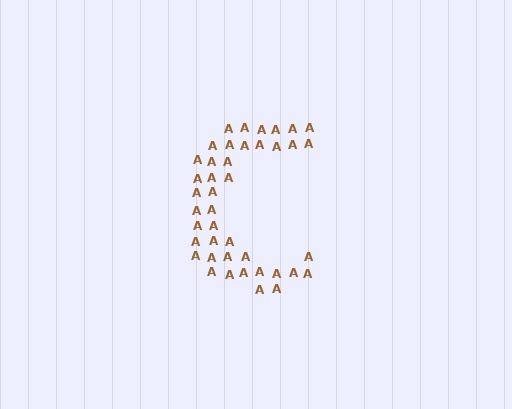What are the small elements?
The small elements are letter A's.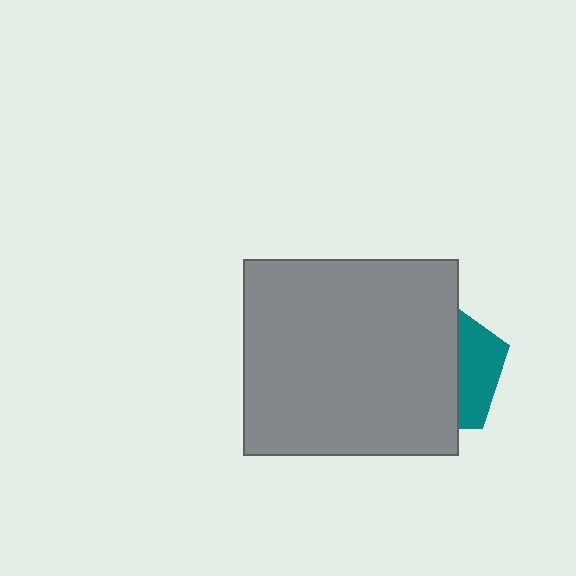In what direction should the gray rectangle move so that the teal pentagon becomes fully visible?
The gray rectangle should move left. That is the shortest direction to clear the overlap and leave the teal pentagon fully visible.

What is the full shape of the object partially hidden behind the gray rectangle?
The partially hidden object is a teal pentagon.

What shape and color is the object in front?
The object in front is a gray rectangle.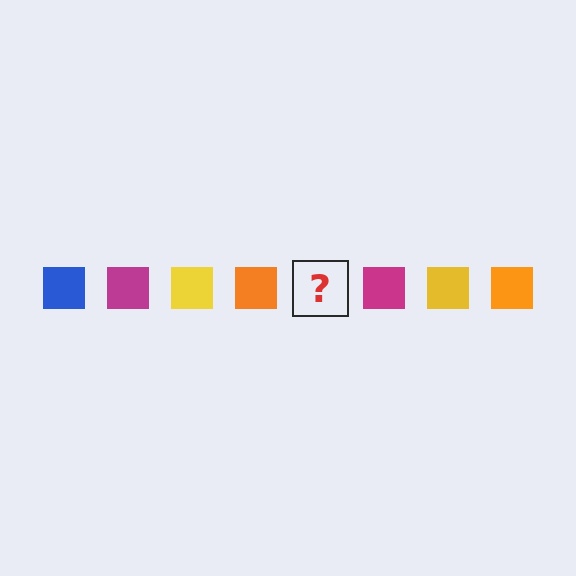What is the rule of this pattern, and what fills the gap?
The rule is that the pattern cycles through blue, magenta, yellow, orange squares. The gap should be filled with a blue square.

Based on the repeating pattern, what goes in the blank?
The blank should be a blue square.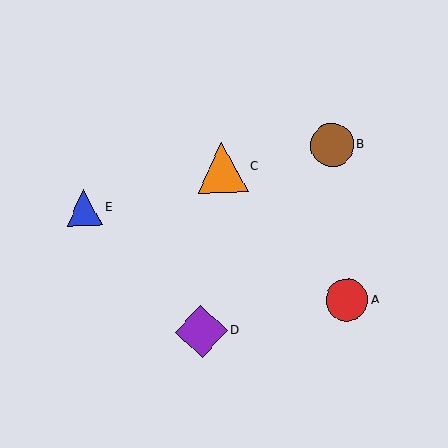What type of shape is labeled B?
Shape B is a brown circle.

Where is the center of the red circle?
The center of the red circle is at (347, 300).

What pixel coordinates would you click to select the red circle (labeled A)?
Click at (347, 300) to select the red circle A.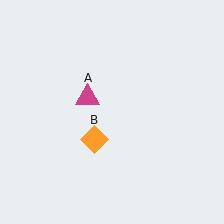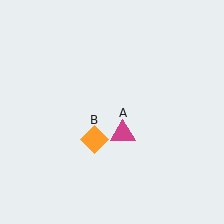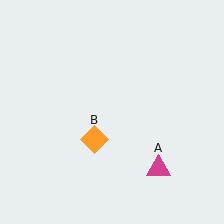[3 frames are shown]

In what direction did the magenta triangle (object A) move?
The magenta triangle (object A) moved down and to the right.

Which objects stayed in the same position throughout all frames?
Orange diamond (object B) remained stationary.